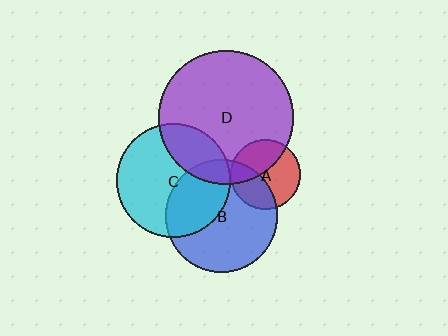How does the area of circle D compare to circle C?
Approximately 1.4 times.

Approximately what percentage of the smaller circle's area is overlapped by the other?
Approximately 40%.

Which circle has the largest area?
Circle D (purple).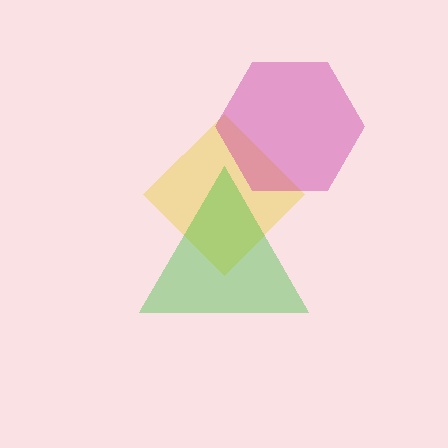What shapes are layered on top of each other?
The layered shapes are: a yellow diamond, a magenta hexagon, a green triangle.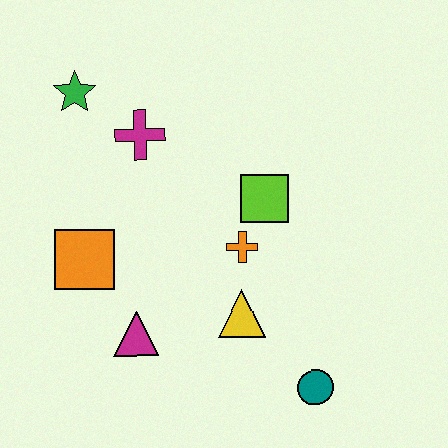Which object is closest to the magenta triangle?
The orange square is closest to the magenta triangle.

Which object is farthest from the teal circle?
The green star is farthest from the teal circle.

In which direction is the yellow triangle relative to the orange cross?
The yellow triangle is below the orange cross.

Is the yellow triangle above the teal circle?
Yes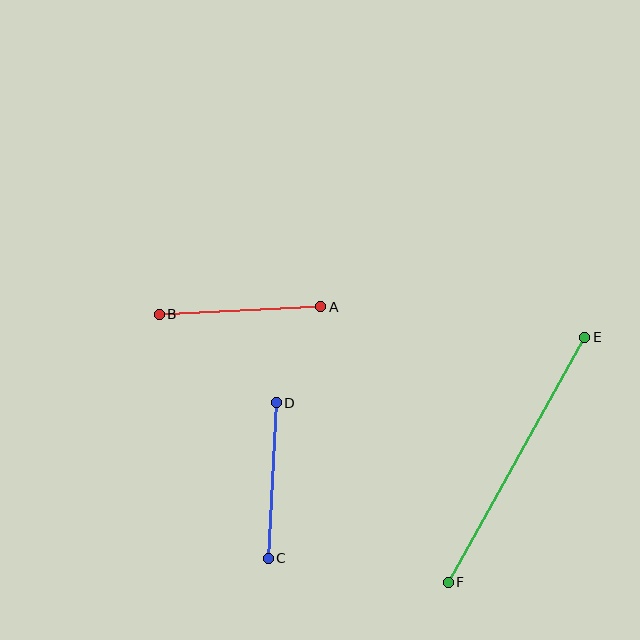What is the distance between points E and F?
The distance is approximately 280 pixels.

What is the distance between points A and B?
The distance is approximately 161 pixels.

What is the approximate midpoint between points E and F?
The midpoint is at approximately (516, 460) pixels.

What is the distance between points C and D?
The distance is approximately 156 pixels.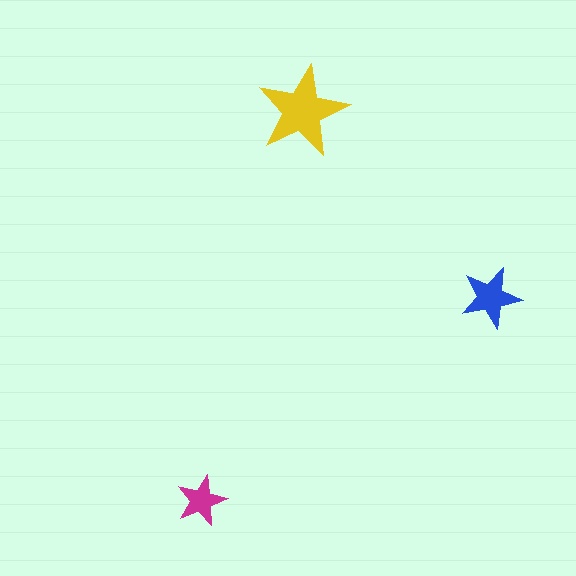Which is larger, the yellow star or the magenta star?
The yellow one.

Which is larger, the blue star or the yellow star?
The yellow one.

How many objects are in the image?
There are 3 objects in the image.